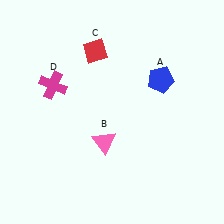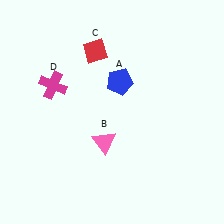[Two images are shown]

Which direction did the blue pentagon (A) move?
The blue pentagon (A) moved left.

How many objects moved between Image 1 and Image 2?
1 object moved between the two images.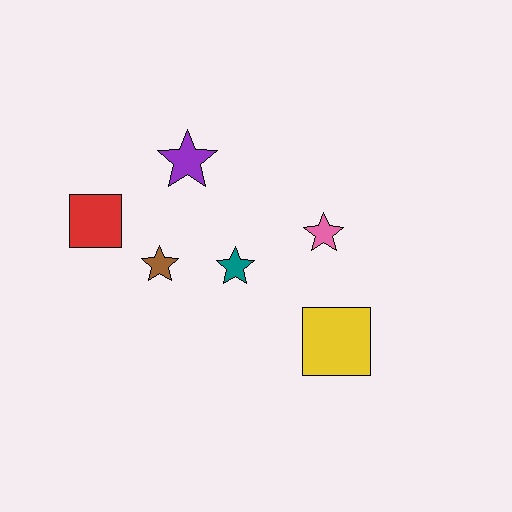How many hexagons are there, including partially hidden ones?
There are no hexagons.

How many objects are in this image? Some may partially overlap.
There are 6 objects.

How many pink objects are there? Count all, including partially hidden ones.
There is 1 pink object.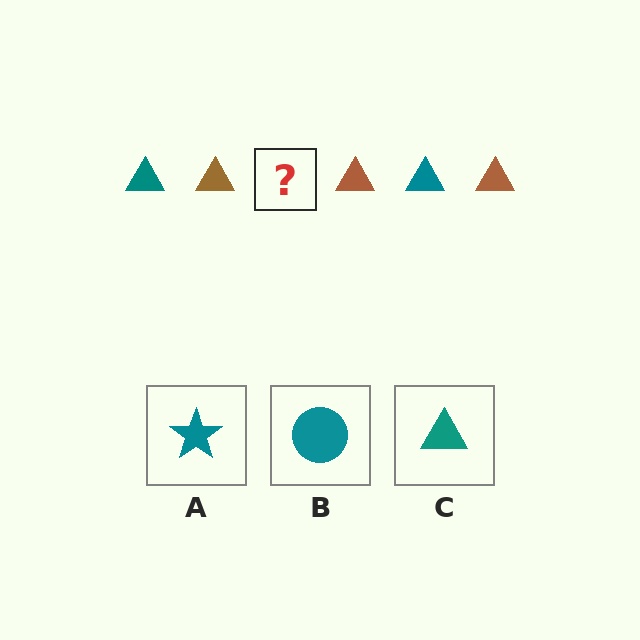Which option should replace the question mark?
Option C.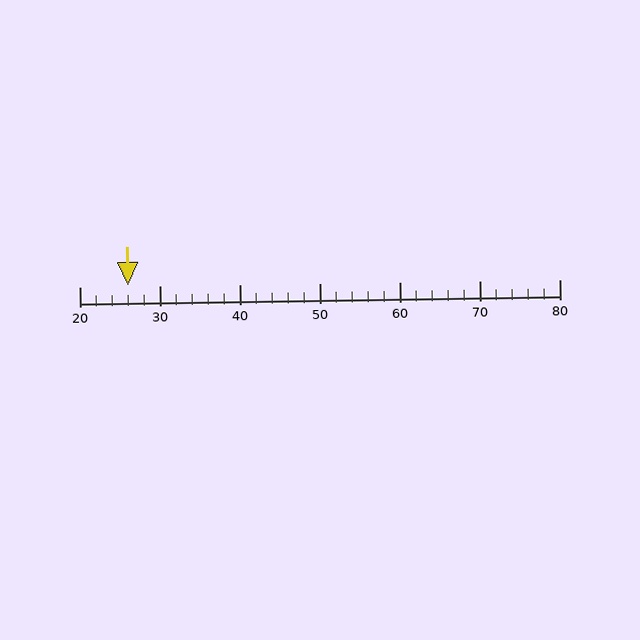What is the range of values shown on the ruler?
The ruler shows values from 20 to 80.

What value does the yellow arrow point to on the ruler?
The yellow arrow points to approximately 26.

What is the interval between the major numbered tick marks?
The major tick marks are spaced 10 units apart.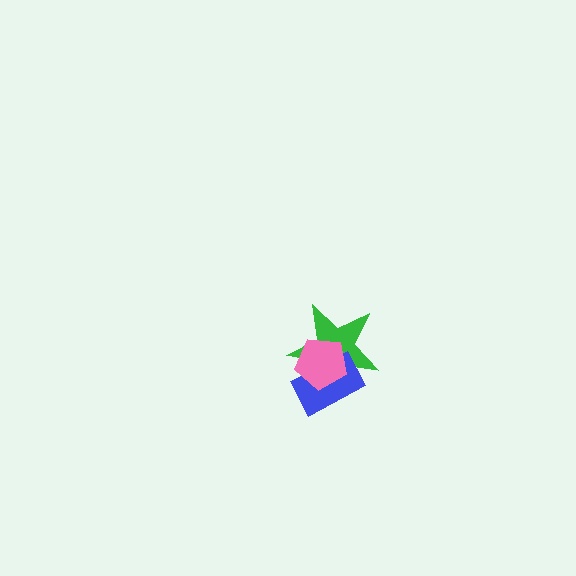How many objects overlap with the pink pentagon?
2 objects overlap with the pink pentagon.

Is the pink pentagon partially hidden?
No, no other shape covers it.